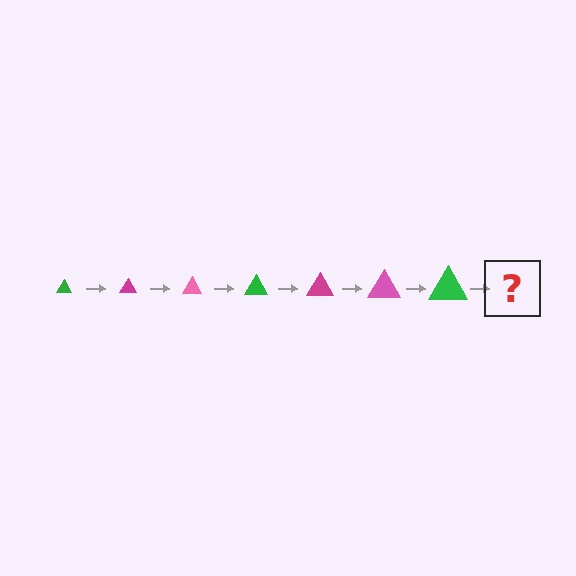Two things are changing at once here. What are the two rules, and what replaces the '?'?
The two rules are that the triangle grows larger each step and the color cycles through green, magenta, and pink. The '?' should be a magenta triangle, larger than the previous one.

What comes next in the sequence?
The next element should be a magenta triangle, larger than the previous one.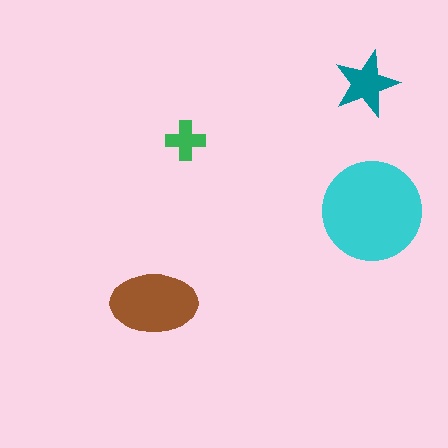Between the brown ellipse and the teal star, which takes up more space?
The brown ellipse.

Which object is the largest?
The cyan circle.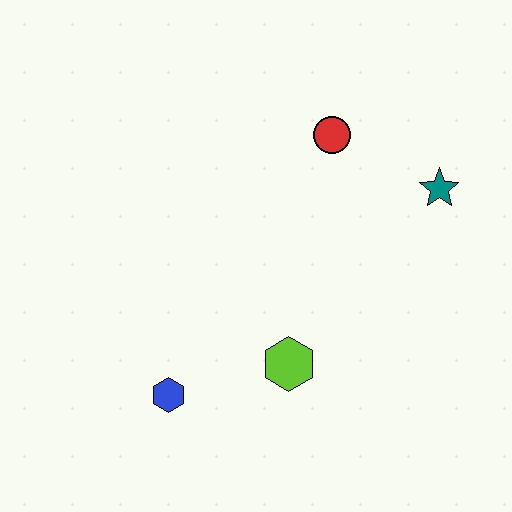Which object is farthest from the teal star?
The blue hexagon is farthest from the teal star.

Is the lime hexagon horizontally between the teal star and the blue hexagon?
Yes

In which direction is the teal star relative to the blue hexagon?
The teal star is to the right of the blue hexagon.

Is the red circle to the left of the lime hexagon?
No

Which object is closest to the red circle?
The teal star is closest to the red circle.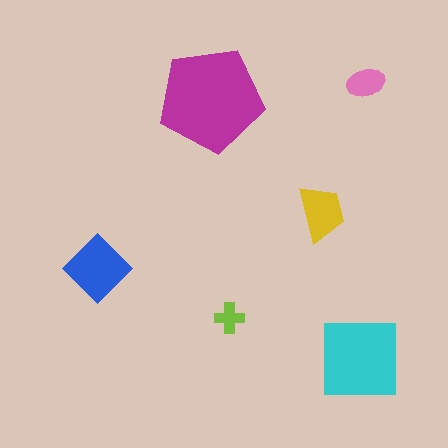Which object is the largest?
The magenta pentagon.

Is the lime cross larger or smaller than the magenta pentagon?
Smaller.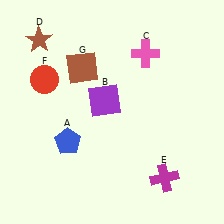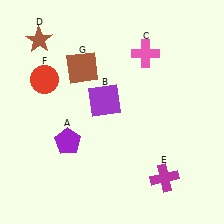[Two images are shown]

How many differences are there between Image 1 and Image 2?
There is 1 difference between the two images.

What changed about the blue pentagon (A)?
In Image 1, A is blue. In Image 2, it changed to purple.